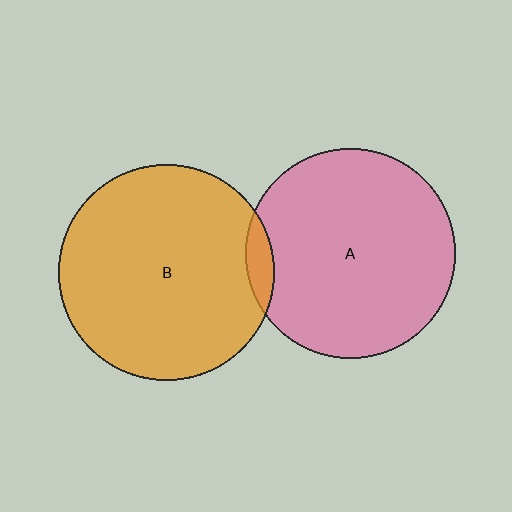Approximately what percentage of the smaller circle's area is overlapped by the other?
Approximately 5%.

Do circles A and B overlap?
Yes.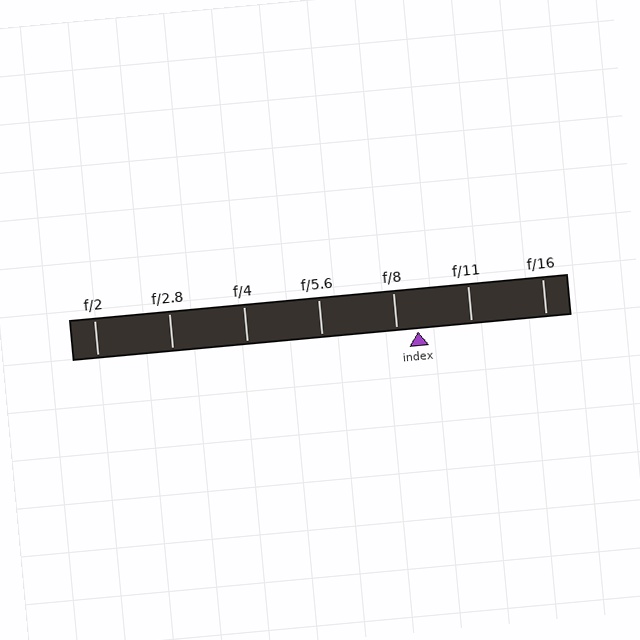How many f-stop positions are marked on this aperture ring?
There are 7 f-stop positions marked.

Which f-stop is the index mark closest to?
The index mark is closest to f/8.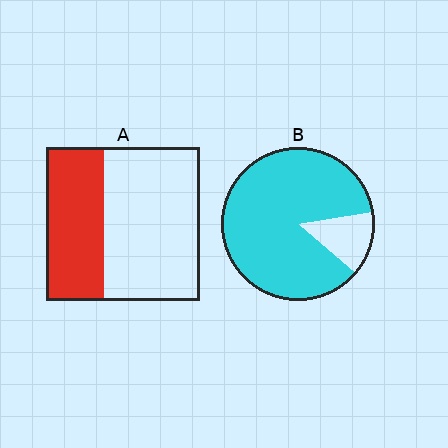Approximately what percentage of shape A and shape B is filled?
A is approximately 40% and B is approximately 85%.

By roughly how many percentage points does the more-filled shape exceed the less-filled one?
By roughly 50 percentage points (B over A).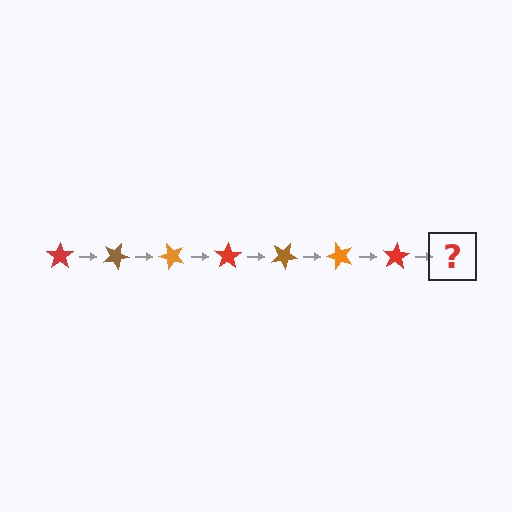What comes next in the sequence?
The next element should be a brown star, rotated 175 degrees from the start.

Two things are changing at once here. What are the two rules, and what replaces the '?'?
The two rules are that it rotates 25 degrees each step and the color cycles through red, brown, and orange. The '?' should be a brown star, rotated 175 degrees from the start.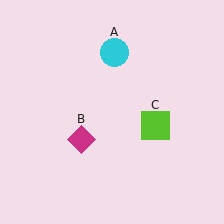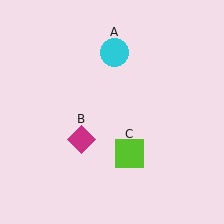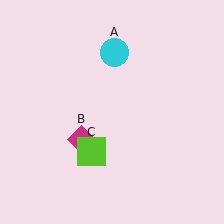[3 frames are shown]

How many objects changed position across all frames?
1 object changed position: lime square (object C).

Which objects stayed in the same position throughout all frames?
Cyan circle (object A) and magenta diamond (object B) remained stationary.